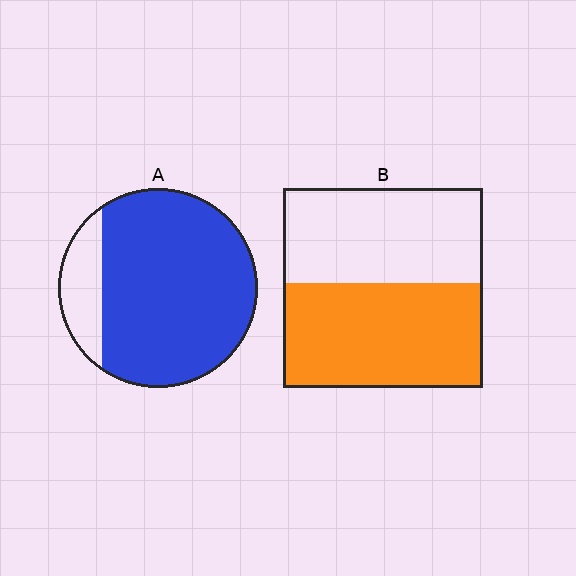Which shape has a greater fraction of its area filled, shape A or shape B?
Shape A.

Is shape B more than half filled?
Roughly half.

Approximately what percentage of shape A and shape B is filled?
A is approximately 85% and B is approximately 50%.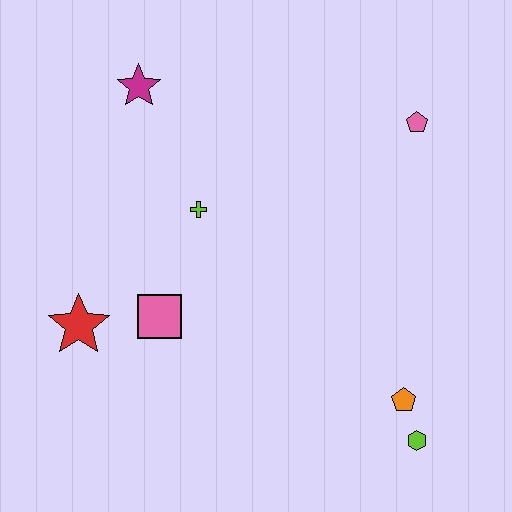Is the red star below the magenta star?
Yes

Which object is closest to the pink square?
The red star is closest to the pink square.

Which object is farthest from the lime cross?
The lime hexagon is farthest from the lime cross.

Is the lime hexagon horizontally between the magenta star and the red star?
No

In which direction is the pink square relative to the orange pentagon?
The pink square is to the left of the orange pentagon.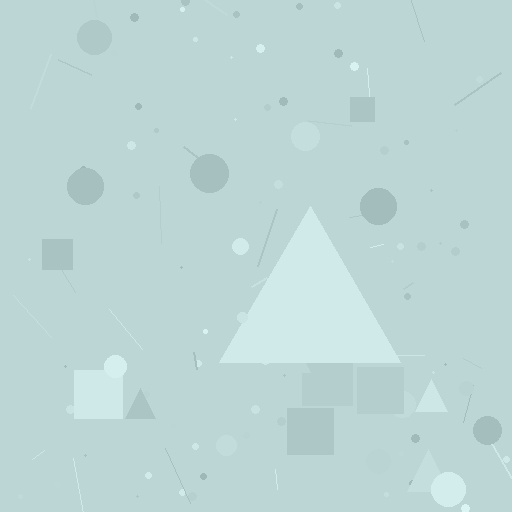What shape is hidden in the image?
A triangle is hidden in the image.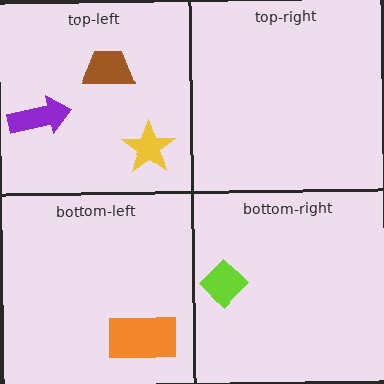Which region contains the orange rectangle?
The bottom-left region.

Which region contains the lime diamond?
The bottom-right region.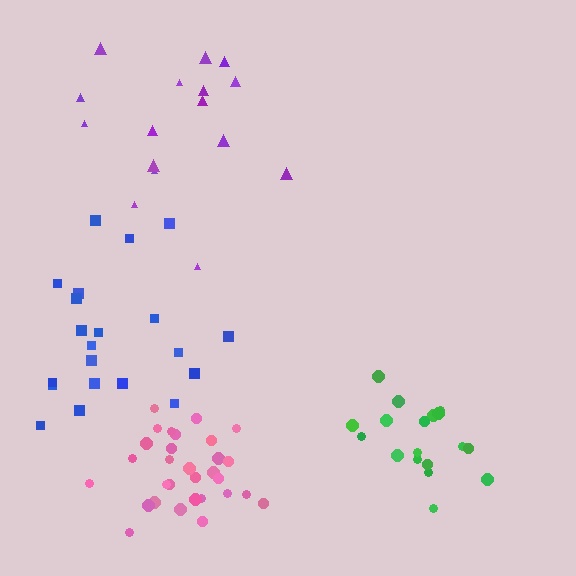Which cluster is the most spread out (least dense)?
Purple.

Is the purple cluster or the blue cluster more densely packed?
Blue.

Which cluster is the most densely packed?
Green.